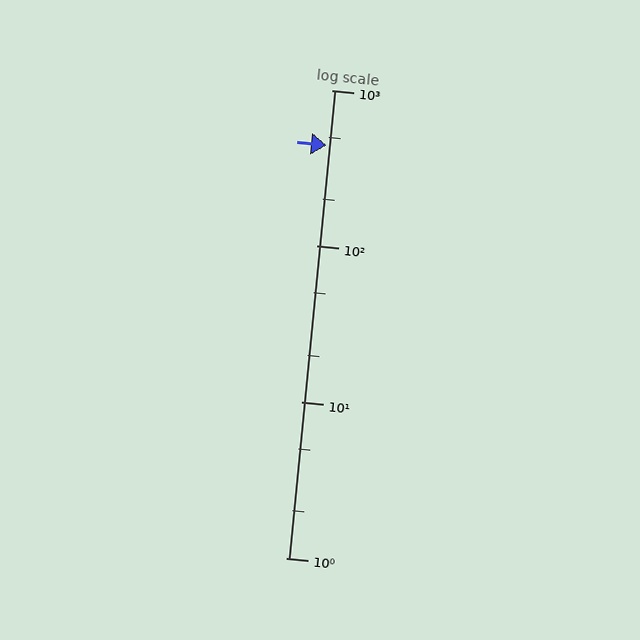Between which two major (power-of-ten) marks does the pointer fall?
The pointer is between 100 and 1000.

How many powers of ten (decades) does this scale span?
The scale spans 3 decades, from 1 to 1000.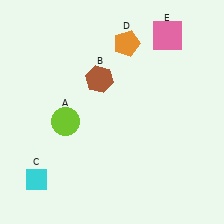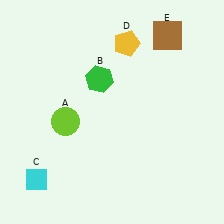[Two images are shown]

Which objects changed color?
B changed from brown to green. D changed from orange to yellow. E changed from pink to brown.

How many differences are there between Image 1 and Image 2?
There are 3 differences between the two images.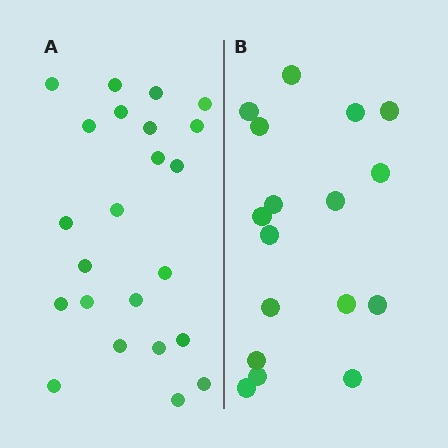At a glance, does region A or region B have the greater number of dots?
Region A (the left region) has more dots.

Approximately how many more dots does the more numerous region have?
Region A has about 6 more dots than region B.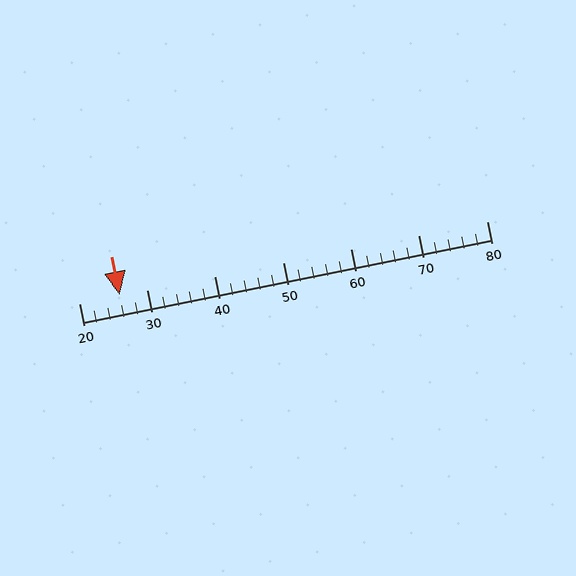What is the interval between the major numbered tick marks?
The major tick marks are spaced 10 units apart.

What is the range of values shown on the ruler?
The ruler shows values from 20 to 80.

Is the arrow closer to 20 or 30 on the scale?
The arrow is closer to 30.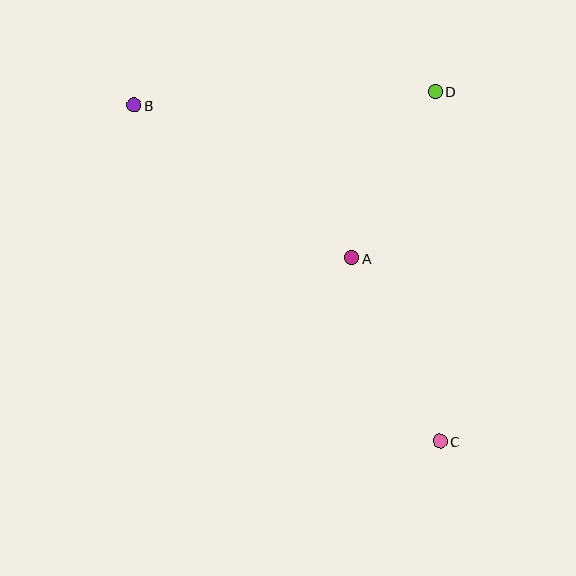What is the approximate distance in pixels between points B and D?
The distance between B and D is approximately 301 pixels.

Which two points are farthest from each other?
Points B and C are farthest from each other.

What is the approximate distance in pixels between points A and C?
The distance between A and C is approximately 203 pixels.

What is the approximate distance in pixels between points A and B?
The distance between A and B is approximately 266 pixels.